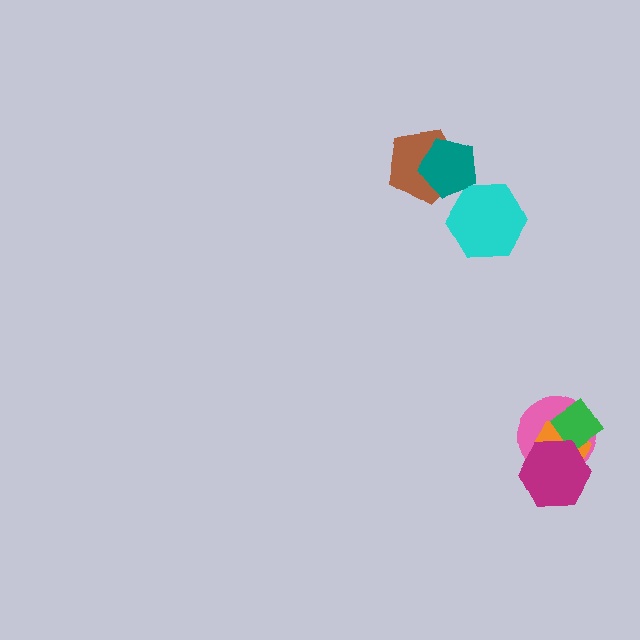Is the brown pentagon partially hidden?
Yes, it is partially covered by another shape.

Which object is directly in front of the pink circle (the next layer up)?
The orange hexagon is directly in front of the pink circle.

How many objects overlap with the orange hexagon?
3 objects overlap with the orange hexagon.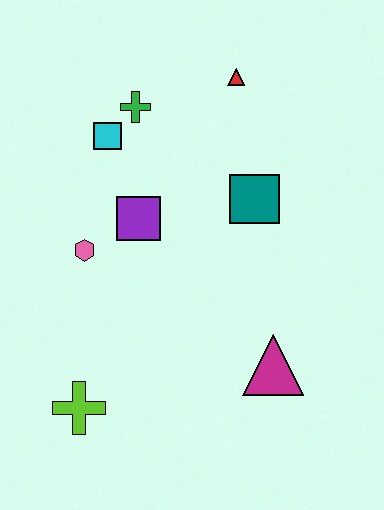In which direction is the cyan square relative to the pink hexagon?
The cyan square is above the pink hexagon.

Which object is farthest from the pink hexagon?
The red triangle is farthest from the pink hexagon.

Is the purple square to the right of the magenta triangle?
No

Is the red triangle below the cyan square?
No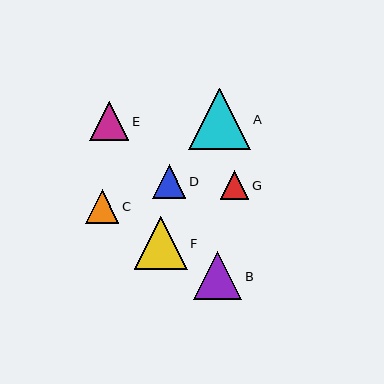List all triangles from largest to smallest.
From largest to smallest: A, F, B, E, D, C, G.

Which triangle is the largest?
Triangle A is the largest with a size of approximately 62 pixels.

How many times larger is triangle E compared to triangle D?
Triangle E is approximately 1.2 times the size of triangle D.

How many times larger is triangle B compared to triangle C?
Triangle B is approximately 1.4 times the size of triangle C.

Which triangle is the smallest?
Triangle G is the smallest with a size of approximately 29 pixels.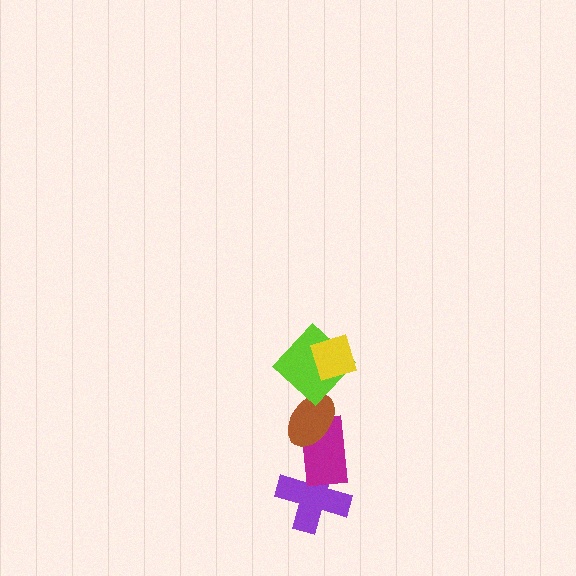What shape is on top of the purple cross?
The magenta rectangle is on top of the purple cross.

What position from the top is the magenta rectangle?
The magenta rectangle is 4th from the top.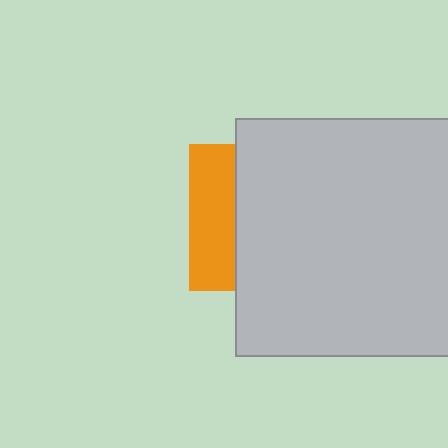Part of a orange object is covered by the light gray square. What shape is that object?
It is a square.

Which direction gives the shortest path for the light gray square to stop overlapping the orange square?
Moving right gives the shortest separation.